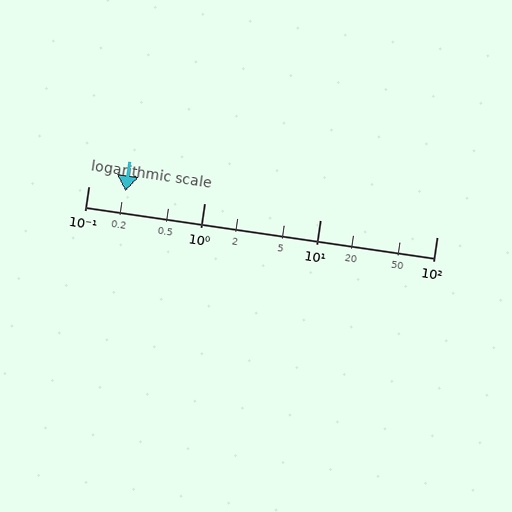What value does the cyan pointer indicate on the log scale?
The pointer indicates approximately 0.21.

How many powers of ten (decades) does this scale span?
The scale spans 3 decades, from 0.1 to 100.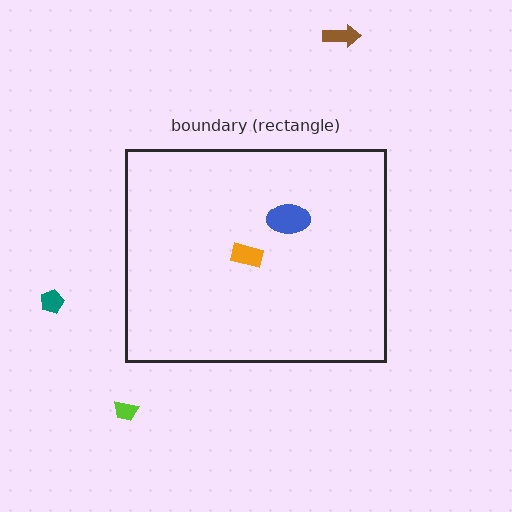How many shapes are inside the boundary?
2 inside, 3 outside.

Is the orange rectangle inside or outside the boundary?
Inside.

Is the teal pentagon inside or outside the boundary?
Outside.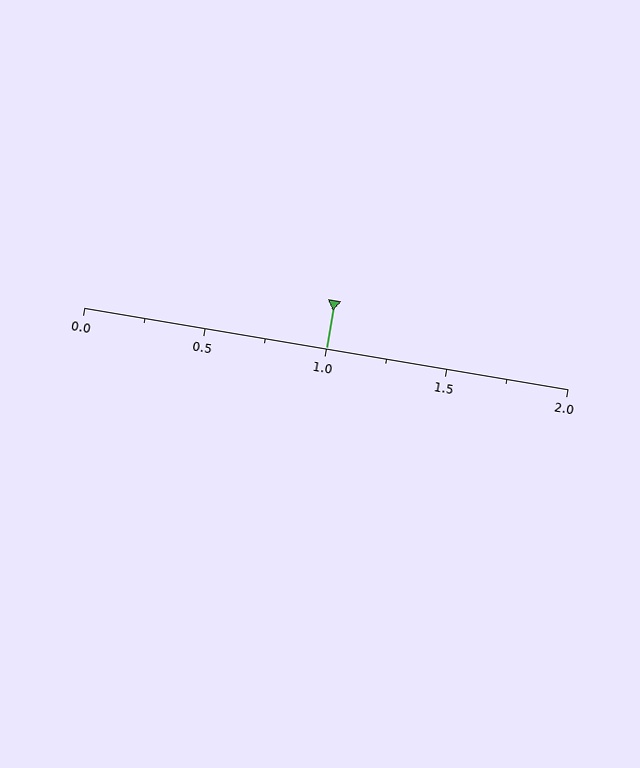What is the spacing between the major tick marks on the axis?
The major ticks are spaced 0.5 apart.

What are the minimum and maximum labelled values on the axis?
The axis runs from 0.0 to 2.0.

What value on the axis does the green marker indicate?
The marker indicates approximately 1.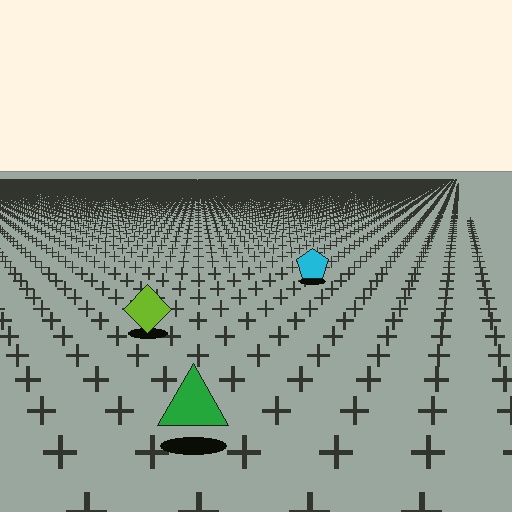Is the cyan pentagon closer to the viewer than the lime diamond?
No. The lime diamond is closer — you can tell from the texture gradient: the ground texture is coarser near it.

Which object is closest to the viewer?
The green triangle is closest. The texture marks near it are larger and more spread out.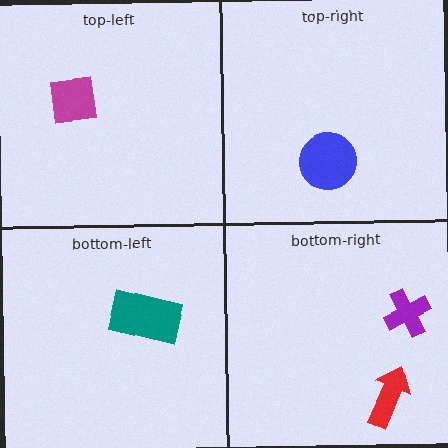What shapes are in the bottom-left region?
The teal rectangle.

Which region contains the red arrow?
The bottom-right region.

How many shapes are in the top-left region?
1.